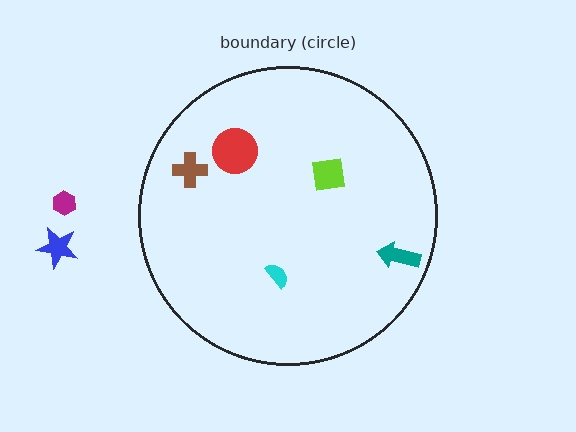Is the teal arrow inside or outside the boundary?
Inside.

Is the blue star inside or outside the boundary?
Outside.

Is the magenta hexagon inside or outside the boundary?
Outside.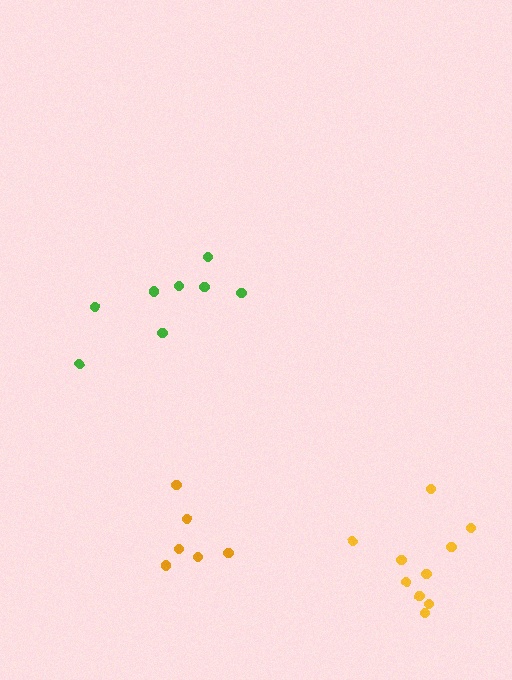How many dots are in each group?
Group 1: 8 dots, Group 2: 10 dots, Group 3: 6 dots (24 total).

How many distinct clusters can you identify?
There are 3 distinct clusters.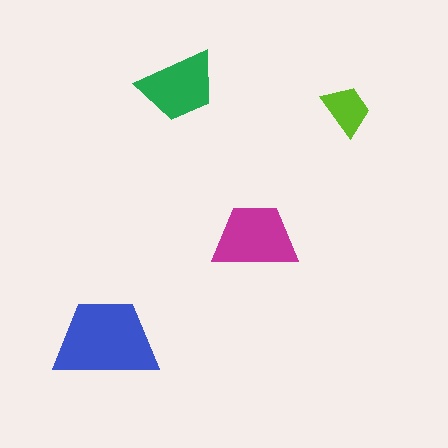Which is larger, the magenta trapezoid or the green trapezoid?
The magenta one.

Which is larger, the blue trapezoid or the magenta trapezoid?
The blue one.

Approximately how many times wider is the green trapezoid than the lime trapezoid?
About 1.5 times wider.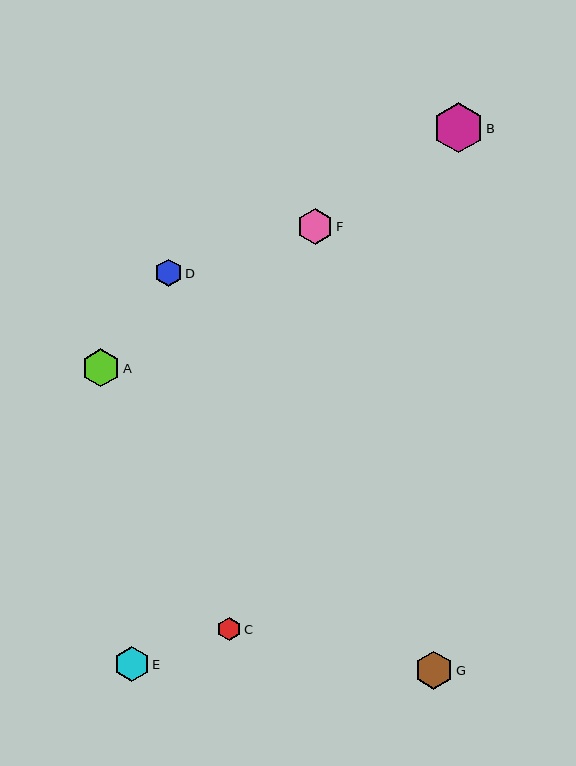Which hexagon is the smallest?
Hexagon C is the smallest with a size of approximately 24 pixels.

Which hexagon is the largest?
Hexagon B is the largest with a size of approximately 50 pixels.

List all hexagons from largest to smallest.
From largest to smallest: B, A, G, F, E, D, C.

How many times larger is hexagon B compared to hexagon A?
Hexagon B is approximately 1.3 times the size of hexagon A.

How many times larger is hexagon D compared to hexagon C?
Hexagon D is approximately 1.1 times the size of hexagon C.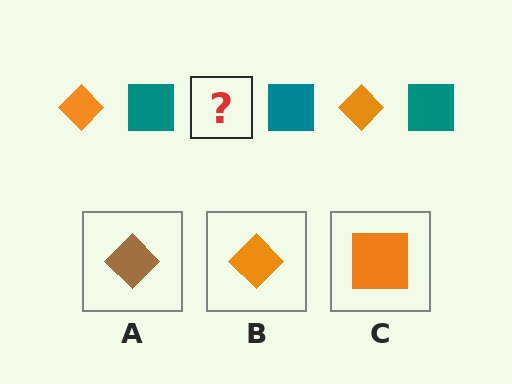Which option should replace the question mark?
Option B.